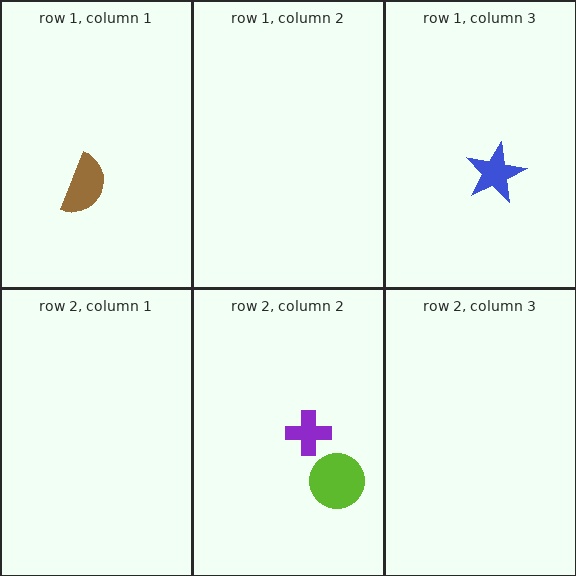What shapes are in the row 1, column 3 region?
The blue star.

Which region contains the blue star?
The row 1, column 3 region.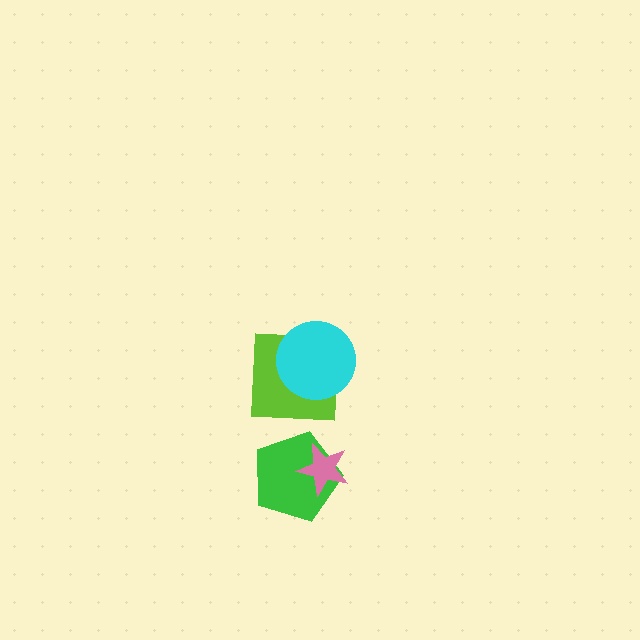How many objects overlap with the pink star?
1 object overlaps with the pink star.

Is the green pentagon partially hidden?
Yes, it is partially covered by another shape.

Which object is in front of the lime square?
The cyan circle is in front of the lime square.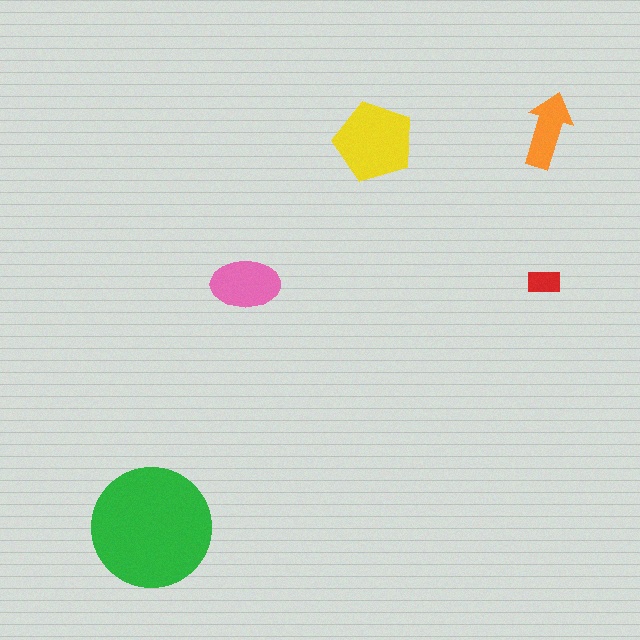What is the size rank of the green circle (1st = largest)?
1st.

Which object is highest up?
The orange arrow is topmost.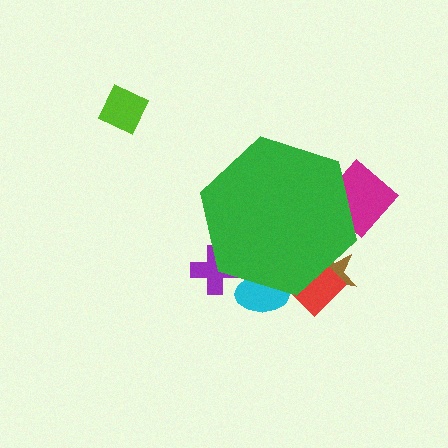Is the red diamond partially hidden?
Yes, the red diamond is partially hidden behind the green hexagon.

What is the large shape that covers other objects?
A green hexagon.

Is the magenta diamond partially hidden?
Yes, the magenta diamond is partially hidden behind the green hexagon.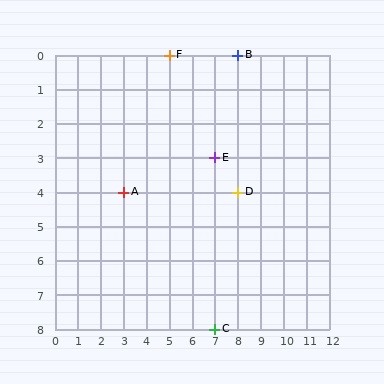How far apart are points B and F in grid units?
Points B and F are 3 columns apart.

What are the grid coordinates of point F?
Point F is at grid coordinates (5, 0).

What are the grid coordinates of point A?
Point A is at grid coordinates (3, 4).